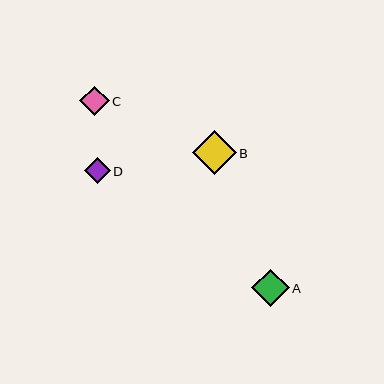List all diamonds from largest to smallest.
From largest to smallest: B, A, C, D.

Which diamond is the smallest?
Diamond D is the smallest with a size of approximately 26 pixels.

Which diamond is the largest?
Diamond B is the largest with a size of approximately 44 pixels.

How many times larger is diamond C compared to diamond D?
Diamond C is approximately 1.1 times the size of diamond D.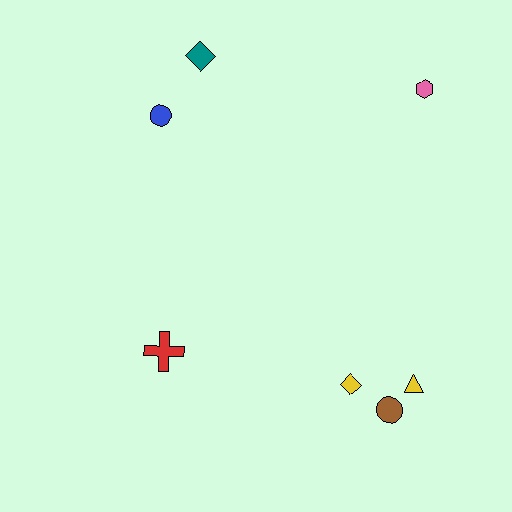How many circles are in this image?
There are 2 circles.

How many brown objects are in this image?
There is 1 brown object.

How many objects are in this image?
There are 7 objects.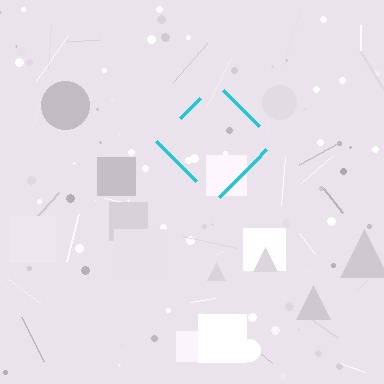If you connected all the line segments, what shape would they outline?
They would outline a diamond.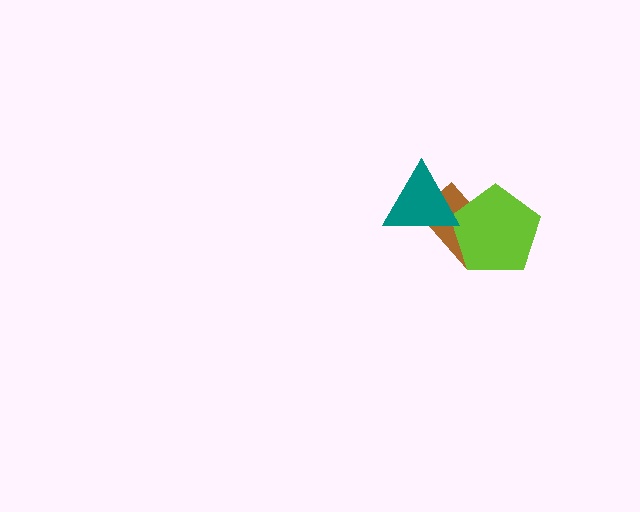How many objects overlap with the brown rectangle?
2 objects overlap with the brown rectangle.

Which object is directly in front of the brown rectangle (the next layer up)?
The lime pentagon is directly in front of the brown rectangle.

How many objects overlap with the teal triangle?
2 objects overlap with the teal triangle.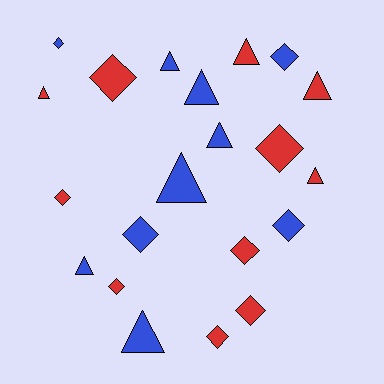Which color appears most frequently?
Red, with 11 objects.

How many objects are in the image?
There are 21 objects.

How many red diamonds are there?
There are 7 red diamonds.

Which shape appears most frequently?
Diamond, with 11 objects.